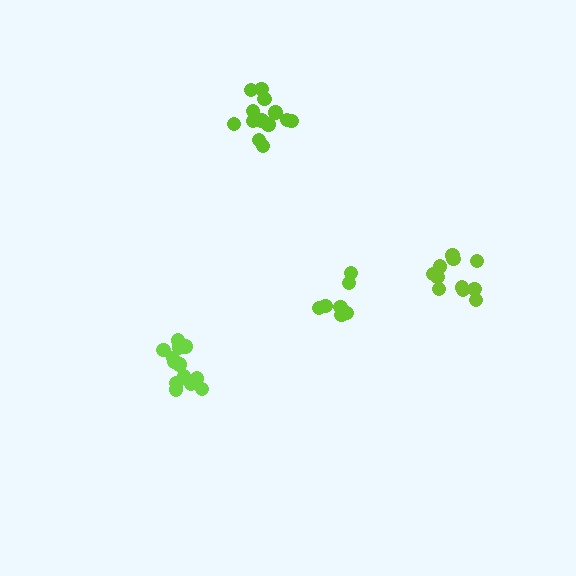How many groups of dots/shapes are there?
There are 4 groups.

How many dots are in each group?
Group 1: 7 dots, Group 2: 13 dots, Group 3: 13 dots, Group 4: 11 dots (44 total).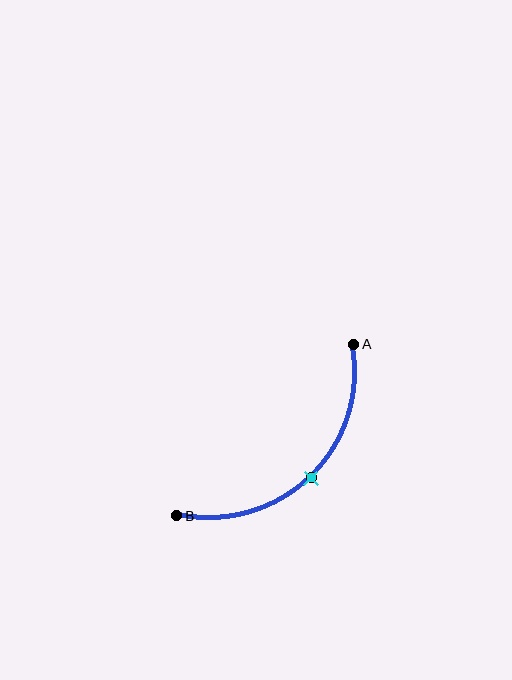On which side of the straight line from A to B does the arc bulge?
The arc bulges below and to the right of the straight line connecting A and B.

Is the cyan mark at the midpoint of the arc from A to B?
Yes. The cyan mark lies on the arc at equal arc-length from both A and B — it is the arc midpoint.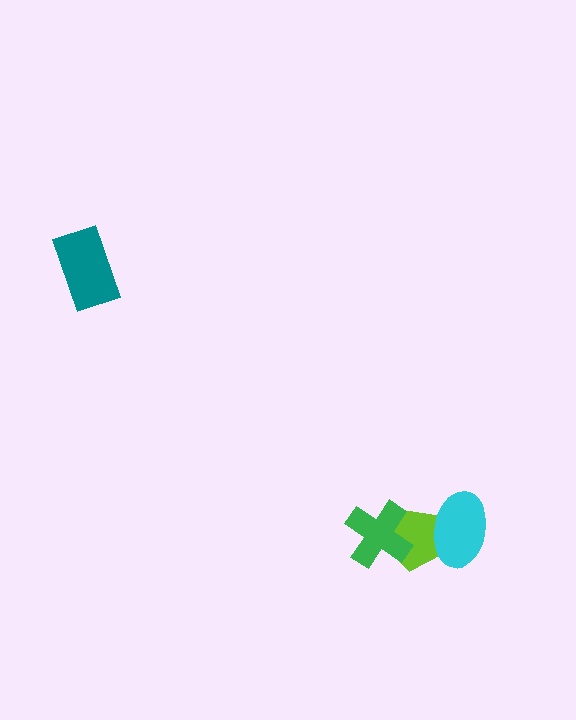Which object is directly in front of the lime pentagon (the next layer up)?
The green cross is directly in front of the lime pentagon.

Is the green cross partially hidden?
No, no other shape covers it.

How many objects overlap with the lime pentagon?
2 objects overlap with the lime pentagon.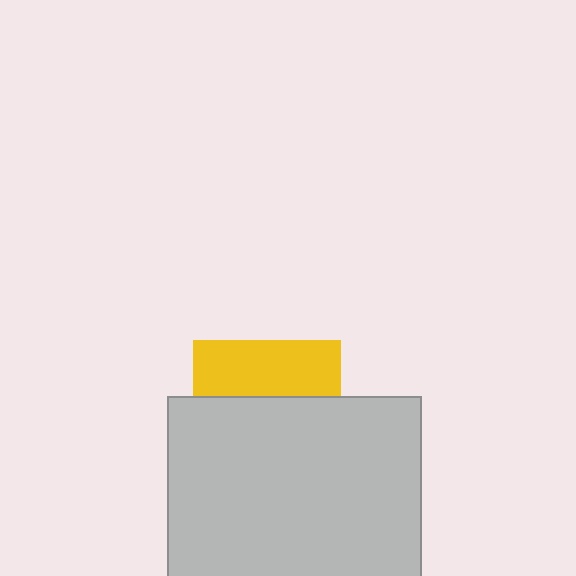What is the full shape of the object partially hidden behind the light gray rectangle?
The partially hidden object is a yellow square.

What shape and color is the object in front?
The object in front is a light gray rectangle.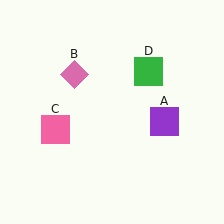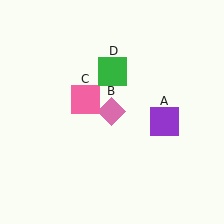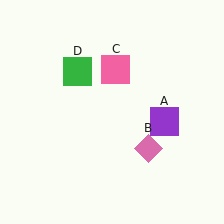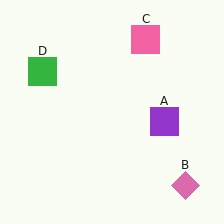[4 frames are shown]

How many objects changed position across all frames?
3 objects changed position: pink diamond (object B), pink square (object C), green square (object D).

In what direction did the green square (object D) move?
The green square (object D) moved left.